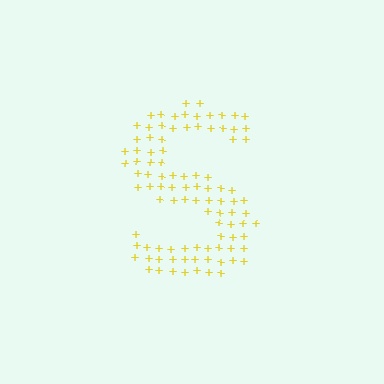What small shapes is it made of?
It is made of small plus signs.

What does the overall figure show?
The overall figure shows the letter S.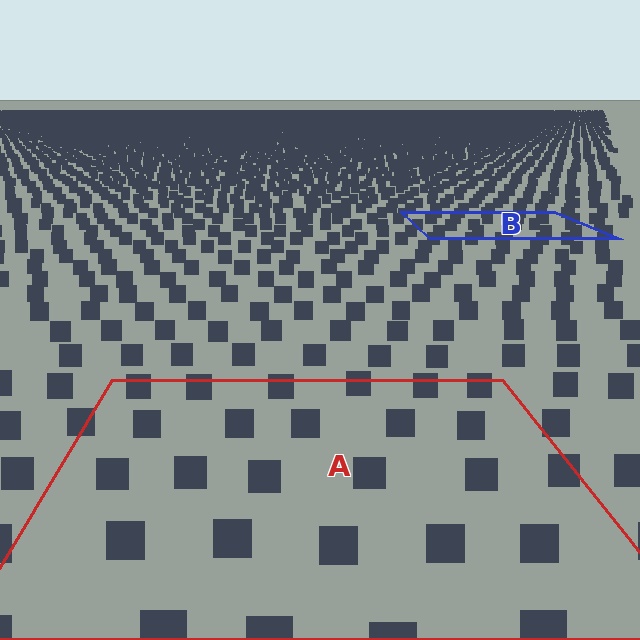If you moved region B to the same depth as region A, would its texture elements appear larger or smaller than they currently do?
They would appear larger. At a closer depth, the same texture elements are projected at a bigger on-screen size.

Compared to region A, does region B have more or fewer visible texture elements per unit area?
Region B has more texture elements per unit area — they are packed more densely because it is farther away.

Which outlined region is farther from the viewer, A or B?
Region B is farther from the viewer — the texture elements inside it appear smaller and more densely packed.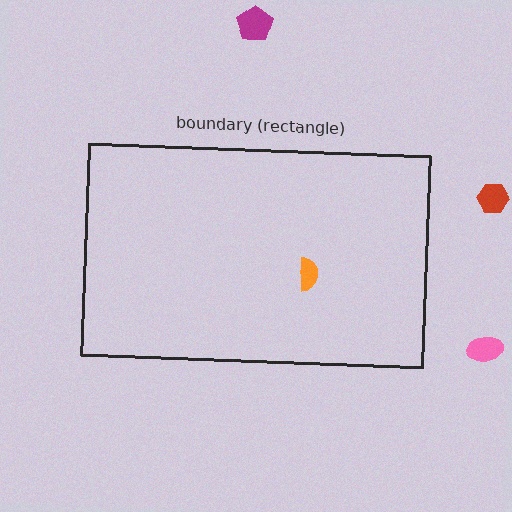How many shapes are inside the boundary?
1 inside, 3 outside.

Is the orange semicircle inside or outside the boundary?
Inside.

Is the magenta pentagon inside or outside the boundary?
Outside.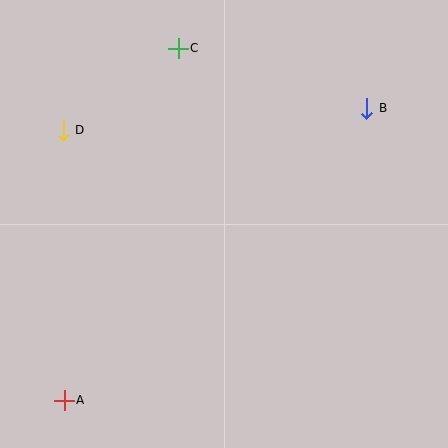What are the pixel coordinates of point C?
Point C is at (178, 48).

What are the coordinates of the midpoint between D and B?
The midpoint between D and B is at (215, 119).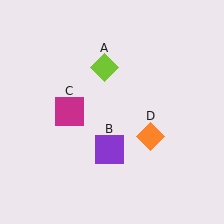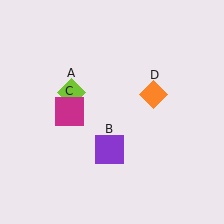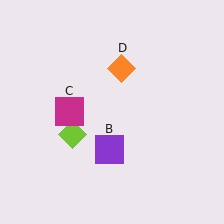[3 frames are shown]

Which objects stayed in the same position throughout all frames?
Purple square (object B) and magenta square (object C) remained stationary.